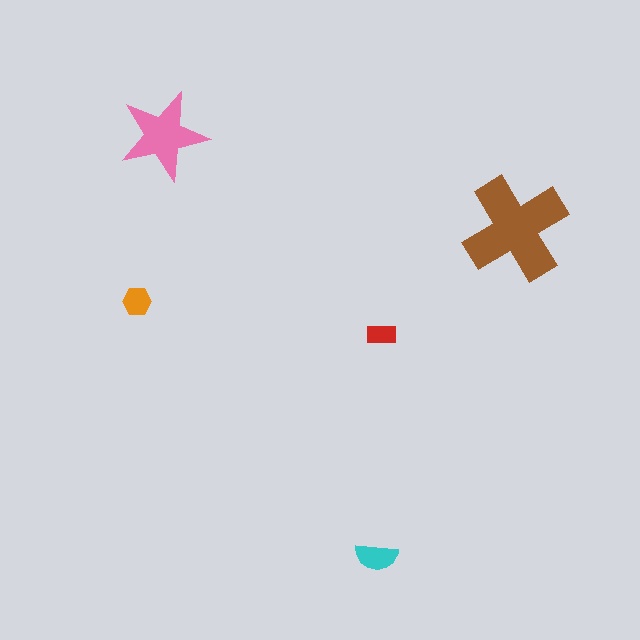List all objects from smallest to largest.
The red rectangle, the orange hexagon, the cyan semicircle, the pink star, the brown cross.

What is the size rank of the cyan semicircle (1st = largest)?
3rd.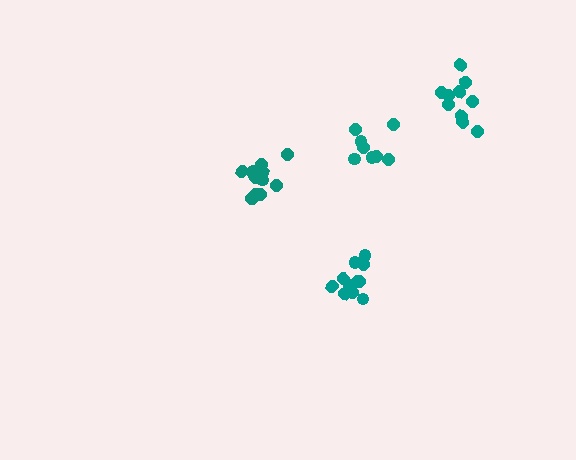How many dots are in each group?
Group 1: 13 dots, Group 2: 10 dots, Group 3: 12 dots, Group 4: 8 dots (43 total).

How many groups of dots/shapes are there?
There are 4 groups.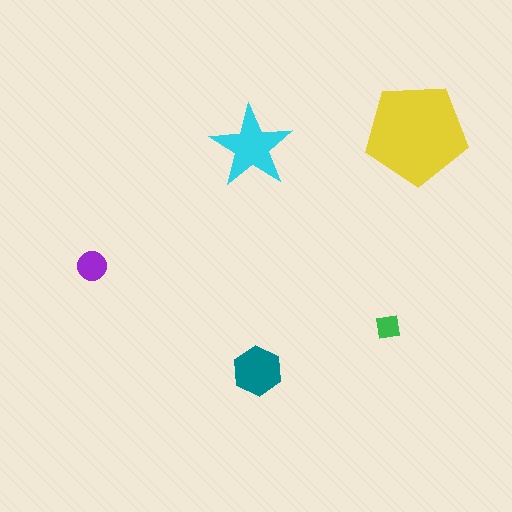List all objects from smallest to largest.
The green square, the purple circle, the teal hexagon, the cyan star, the yellow pentagon.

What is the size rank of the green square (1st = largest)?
5th.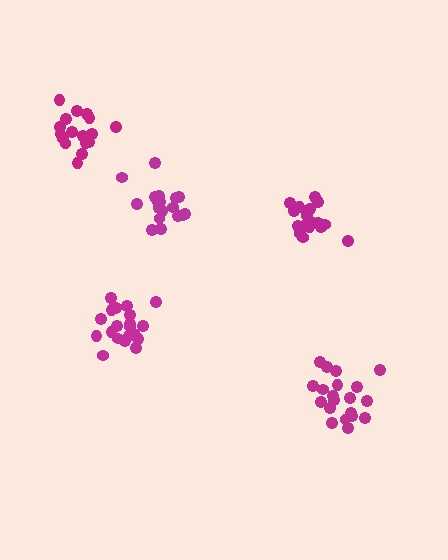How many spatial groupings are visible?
There are 5 spatial groupings.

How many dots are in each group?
Group 1: 18 dots, Group 2: 20 dots, Group 3: 17 dots, Group 4: 20 dots, Group 5: 18 dots (93 total).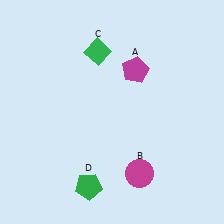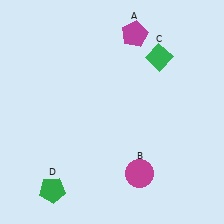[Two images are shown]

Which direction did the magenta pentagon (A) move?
The magenta pentagon (A) moved up.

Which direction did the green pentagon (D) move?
The green pentagon (D) moved left.